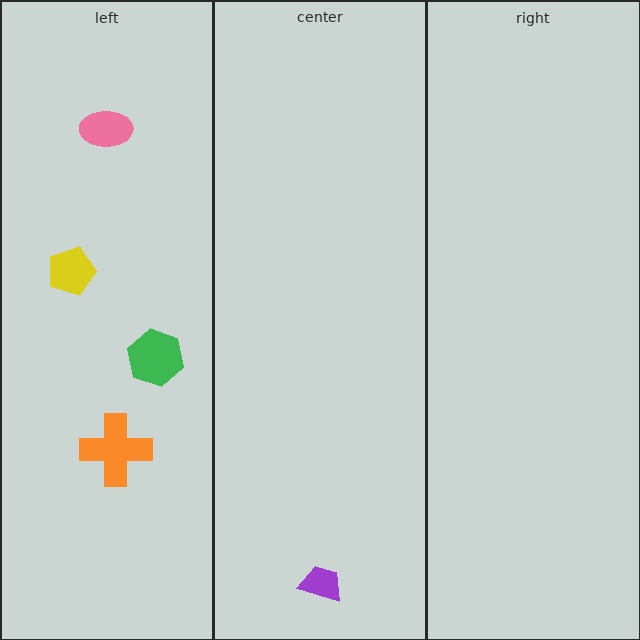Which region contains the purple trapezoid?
The center region.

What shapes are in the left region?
The yellow pentagon, the orange cross, the pink ellipse, the green hexagon.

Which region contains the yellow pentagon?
The left region.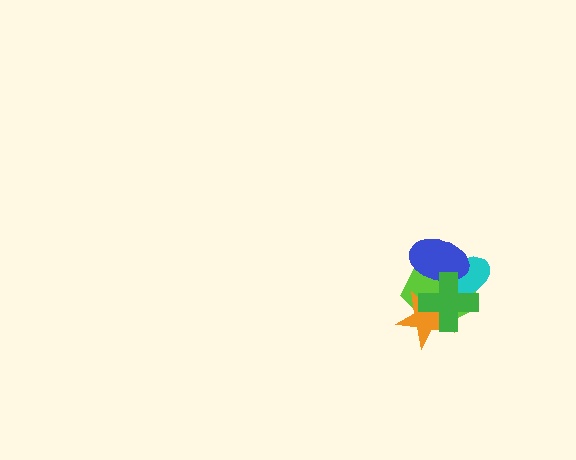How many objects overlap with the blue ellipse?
3 objects overlap with the blue ellipse.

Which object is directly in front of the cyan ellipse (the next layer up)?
The blue ellipse is directly in front of the cyan ellipse.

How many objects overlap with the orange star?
2 objects overlap with the orange star.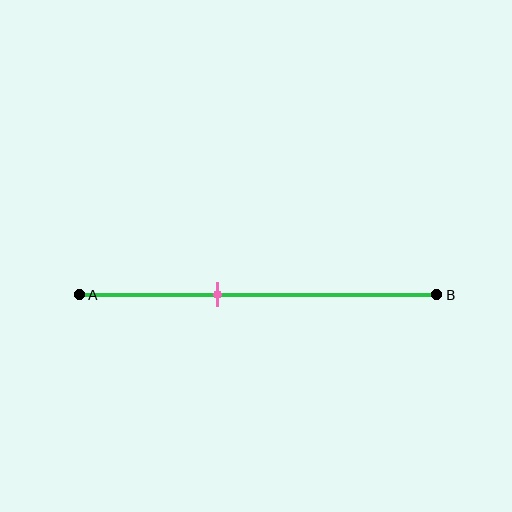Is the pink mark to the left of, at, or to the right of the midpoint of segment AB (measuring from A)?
The pink mark is to the left of the midpoint of segment AB.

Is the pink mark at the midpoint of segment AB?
No, the mark is at about 40% from A, not at the 50% midpoint.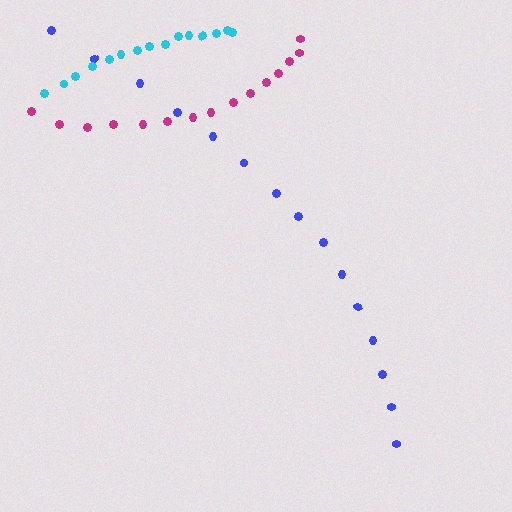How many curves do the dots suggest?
There are 3 distinct paths.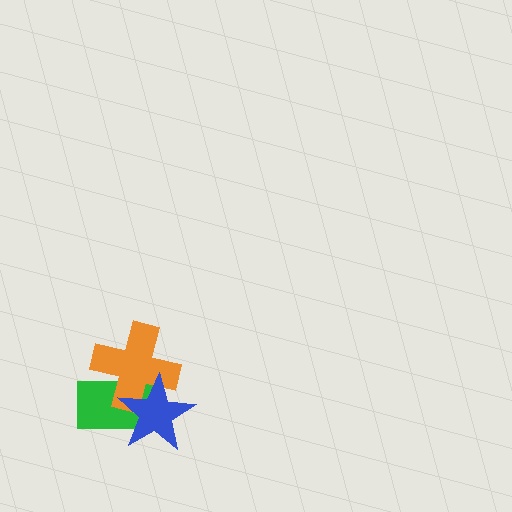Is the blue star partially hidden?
No, no other shape covers it.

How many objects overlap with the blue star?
2 objects overlap with the blue star.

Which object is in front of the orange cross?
The blue star is in front of the orange cross.